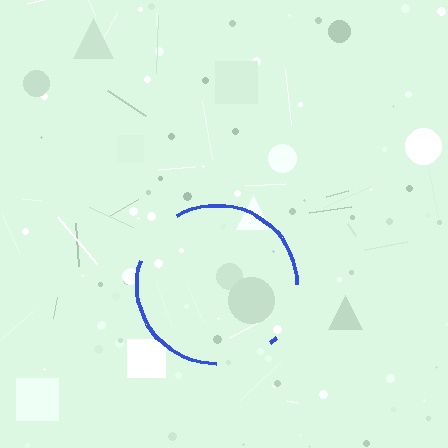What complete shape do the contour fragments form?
The contour fragments form a circle.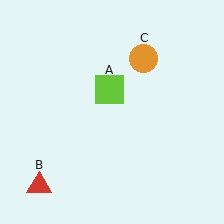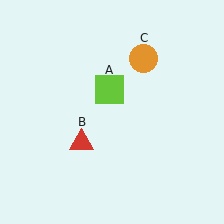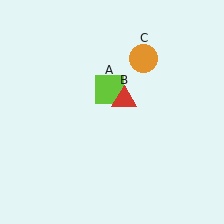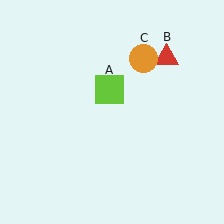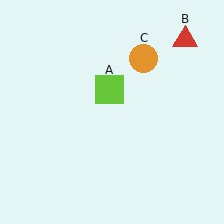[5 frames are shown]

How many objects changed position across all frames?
1 object changed position: red triangle (object B).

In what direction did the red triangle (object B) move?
The red triangle (object B) moved up and to the right.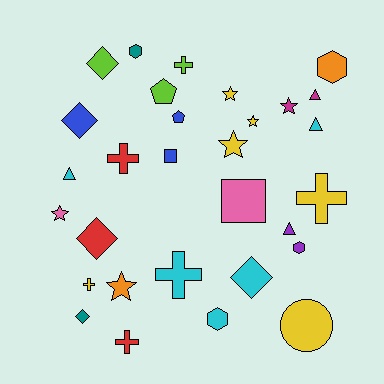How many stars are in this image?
There are 6 stars.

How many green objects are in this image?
There are no green objects.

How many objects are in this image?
There are 30 objects.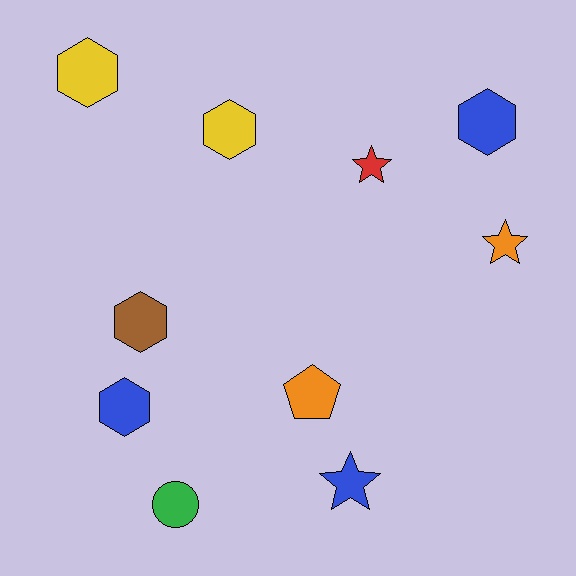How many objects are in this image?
There are 10 objects.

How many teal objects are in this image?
There are no teal objects.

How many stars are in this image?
There are 3 stars.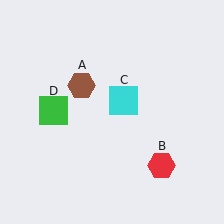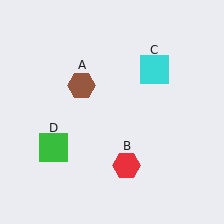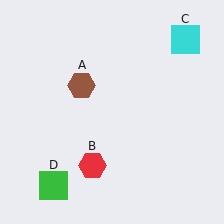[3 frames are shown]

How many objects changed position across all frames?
3 objects changed position: red hexagon (object B), cyan square (object C), green square (object D).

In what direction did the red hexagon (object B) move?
The red hexagon (object B) moved left.